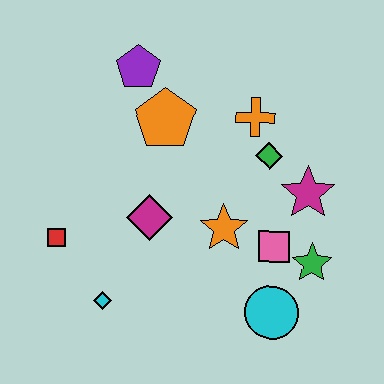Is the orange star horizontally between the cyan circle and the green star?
No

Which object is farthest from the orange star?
The purple pentagon is farthest from the orange star.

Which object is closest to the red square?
The cyan diamond is closest to the red square.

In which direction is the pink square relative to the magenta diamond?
The pink square is to the right of the magenta diamond.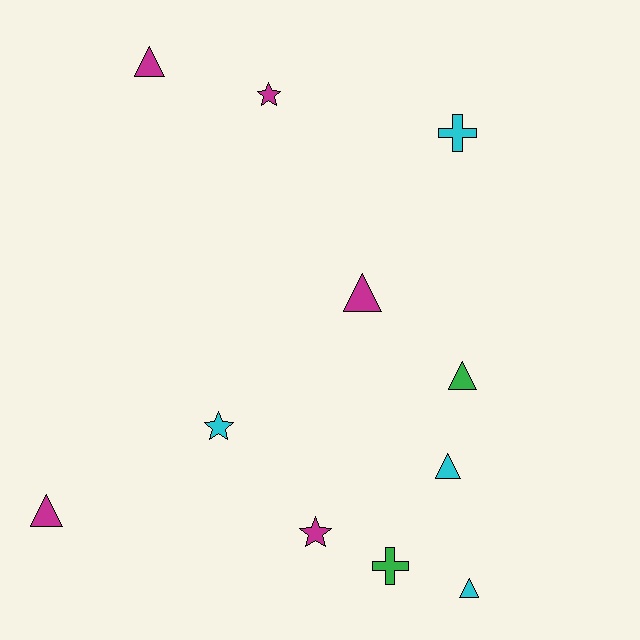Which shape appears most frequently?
Triangle, with 6 objects.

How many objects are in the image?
There are 11 objects.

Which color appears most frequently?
Magenta, with 5 objects.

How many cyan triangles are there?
There are 2 cyan triangles.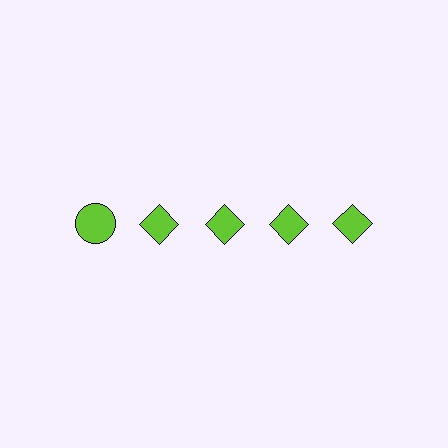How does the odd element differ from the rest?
It has a different shape: circle instead of diamond.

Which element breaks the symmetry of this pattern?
The lime circle in the top row, leftmost column breaks the symmetry. All other shapes are lime diamonds.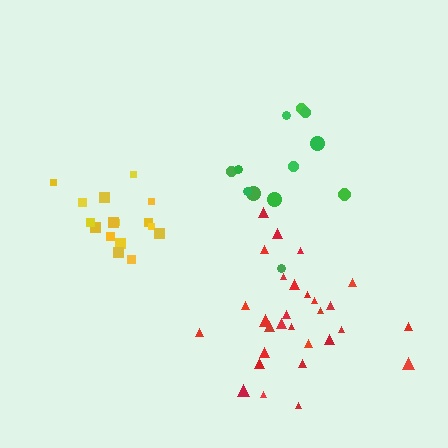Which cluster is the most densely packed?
Yellow.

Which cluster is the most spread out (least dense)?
Green.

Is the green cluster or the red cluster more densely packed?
Red.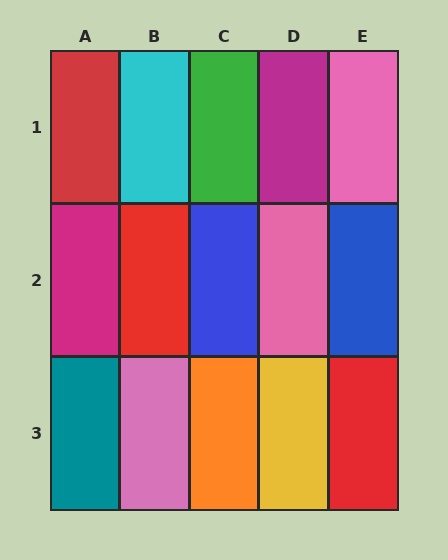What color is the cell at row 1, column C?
Green.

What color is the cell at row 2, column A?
Magenta.